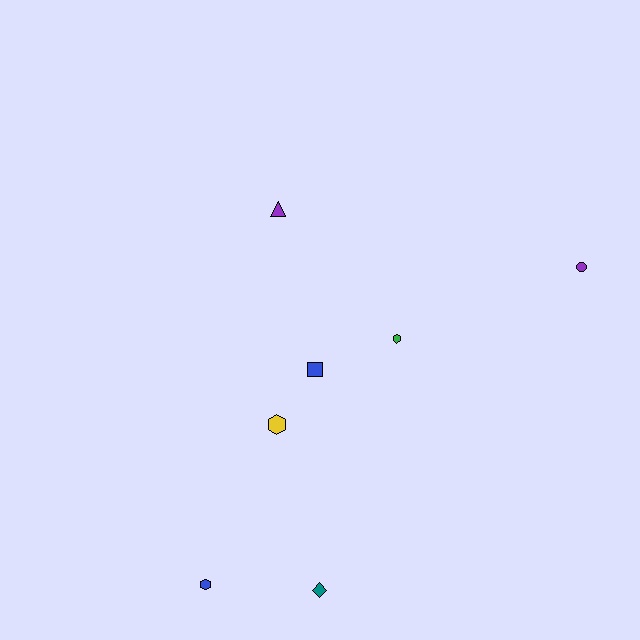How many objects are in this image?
There are 7 objects.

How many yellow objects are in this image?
There is 1 yellow object.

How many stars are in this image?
There are no stars.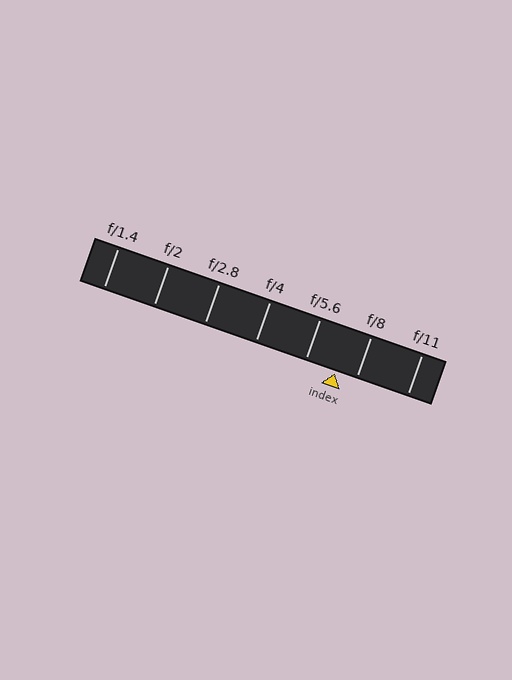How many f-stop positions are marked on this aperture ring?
There are 7 f-stop positions marked.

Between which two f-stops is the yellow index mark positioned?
The index mark is between f/5.6 and f/8.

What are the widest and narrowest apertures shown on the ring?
The widest aperture shown is f/1.4 and the narrowest is f/11.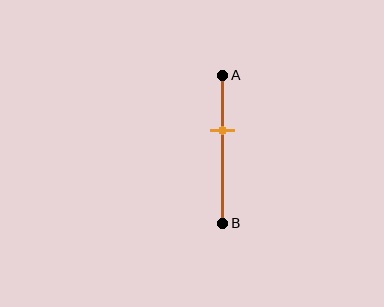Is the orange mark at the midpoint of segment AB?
No, the mark is at about 35% from A, not at the 50% midpoint.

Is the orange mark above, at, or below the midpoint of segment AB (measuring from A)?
The orange mark is above the midpoint of segment AB.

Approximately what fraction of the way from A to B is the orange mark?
The orange mark is approximately 35% of the way from A to B.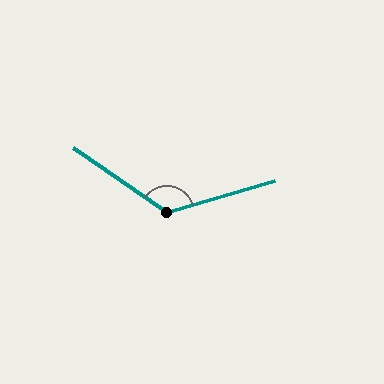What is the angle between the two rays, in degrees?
Approximately 129 degrees.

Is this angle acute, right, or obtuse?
It is obtuse.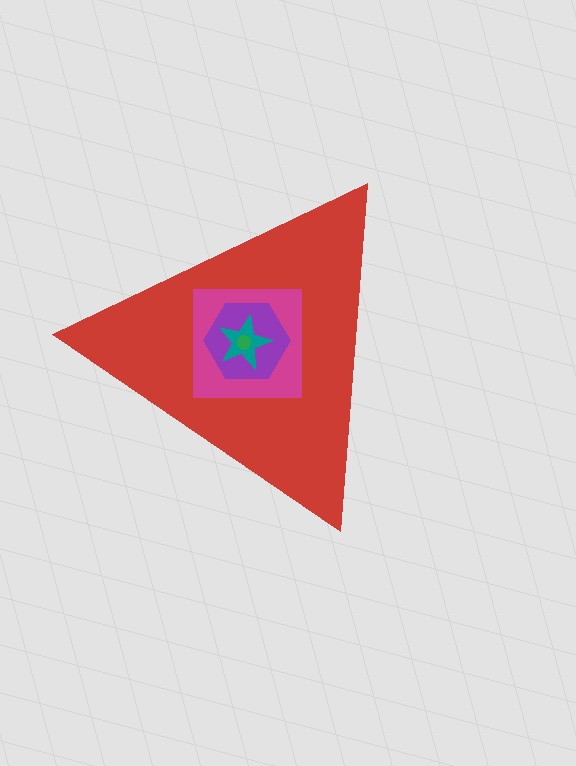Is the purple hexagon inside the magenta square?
Yes.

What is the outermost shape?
The red triangle.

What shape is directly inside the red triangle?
The magenta square.